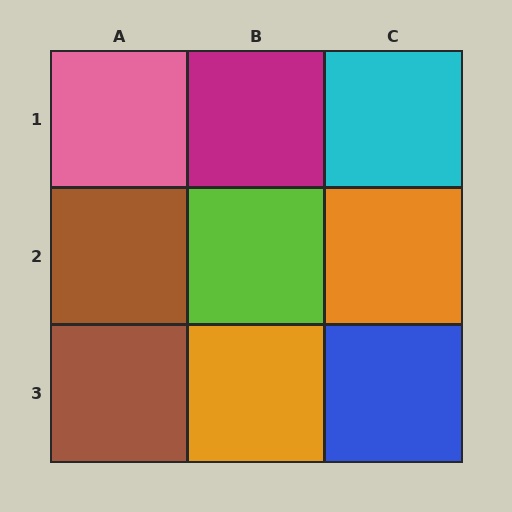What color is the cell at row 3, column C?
Blue.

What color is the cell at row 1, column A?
Pink.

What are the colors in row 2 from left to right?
Brown, lime, orange.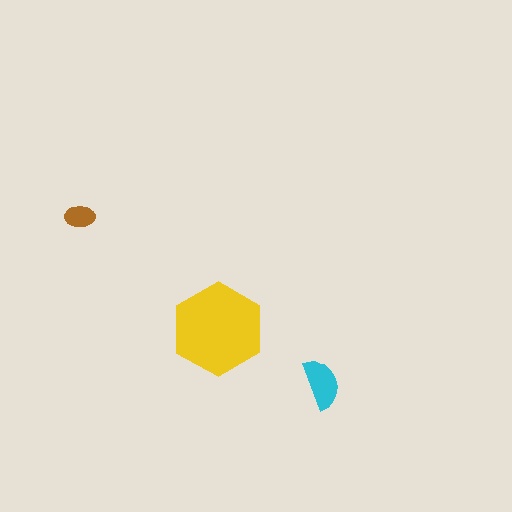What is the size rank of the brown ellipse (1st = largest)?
3rd.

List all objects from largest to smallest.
The yellow hexagon, the cyan semicircle, the brown ellipse.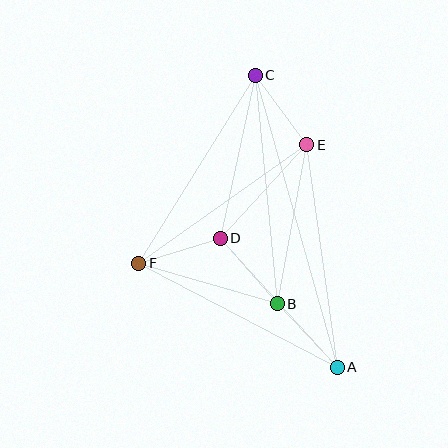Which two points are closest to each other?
Points D and F are closest to each other.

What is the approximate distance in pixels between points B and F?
The distance between B and F is approximately 144 pixels.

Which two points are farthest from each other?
Points A and C are farthest from each other.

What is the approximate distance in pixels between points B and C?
The distance between B and C is approximately 230 pixels.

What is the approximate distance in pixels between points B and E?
The distance between B and E is approximately 161 pixels.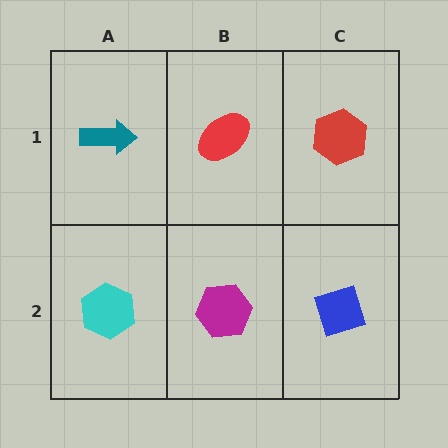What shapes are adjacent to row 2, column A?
A teal arrow (row 1, column A), a magenta hexagon (row 2, column B).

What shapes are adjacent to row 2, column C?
A red hexagon (row 1, column C), a magenta hexagon (row 2, column B).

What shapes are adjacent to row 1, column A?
A cyan hexagon (row 2, column A), a red ellipse (row 1, column B).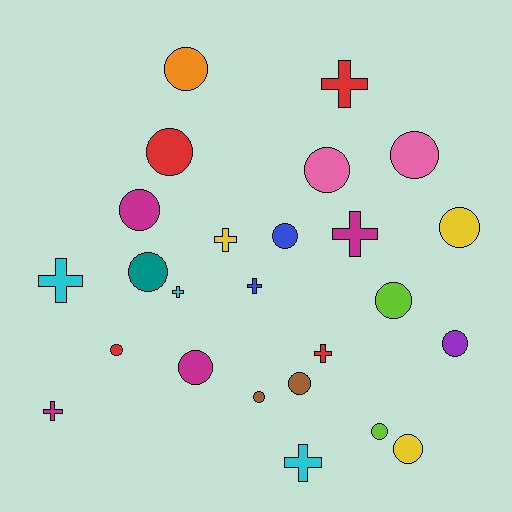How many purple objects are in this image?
There is 1 purple object.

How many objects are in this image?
There are 25 objects.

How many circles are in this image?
There are 16 circles.